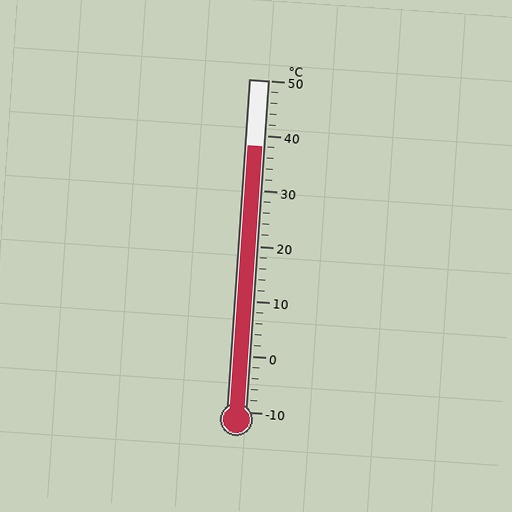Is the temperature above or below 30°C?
The temperature is above 30°C.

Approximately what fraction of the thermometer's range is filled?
The thermometer is filled to approximately 80% of its range.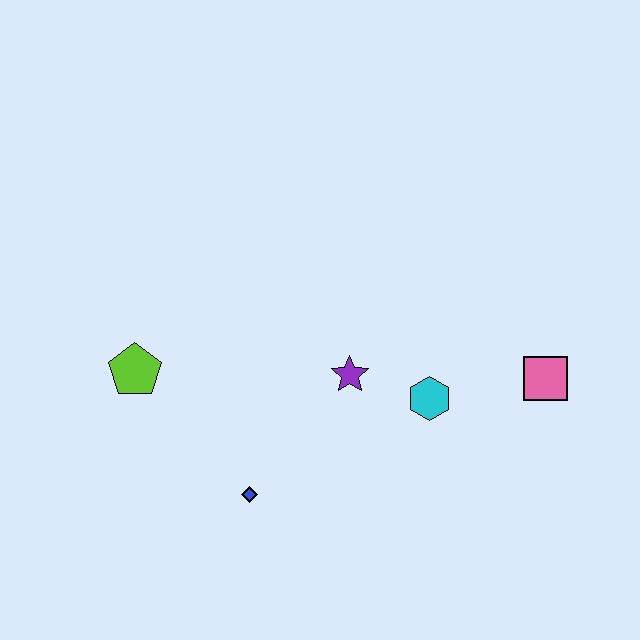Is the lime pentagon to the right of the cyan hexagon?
No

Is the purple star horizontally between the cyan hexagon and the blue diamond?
Yes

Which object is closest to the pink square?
The cyan hexagon is closest to the pink square.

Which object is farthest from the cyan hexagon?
The lime pentagon is farthest from the cyan hexagon.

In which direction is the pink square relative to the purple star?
The pink square is to the right of the purple star.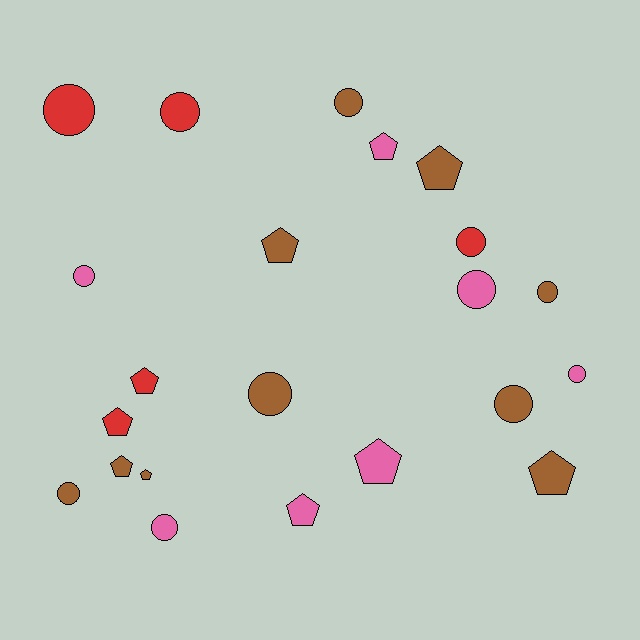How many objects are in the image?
There are 22 objects.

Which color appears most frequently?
Brown, with 10 objects.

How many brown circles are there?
There are 5 brown circles.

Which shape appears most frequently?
Circle, with 12 objects.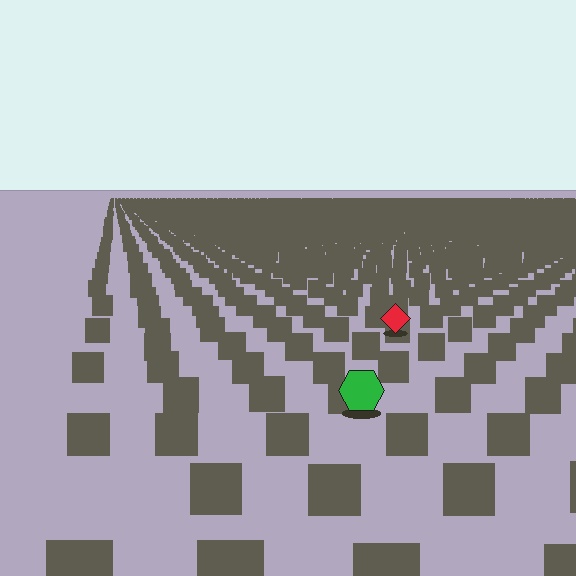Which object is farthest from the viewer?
The red diamond is farthest from the viewer. It appears smaller and the ground texture around it is denser.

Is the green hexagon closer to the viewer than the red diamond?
Yes. The green hexagon is closer — you can tell from the texture gradient: the ground texture is coarser near it.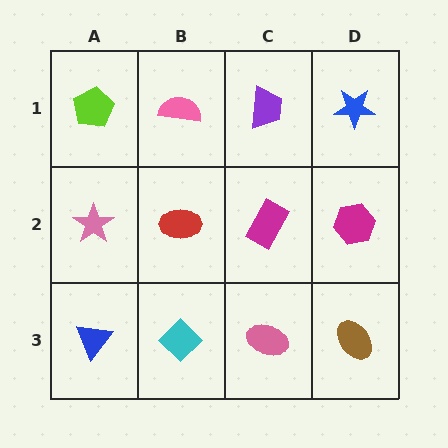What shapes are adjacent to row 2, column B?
A pink semicircle (row 1, column B), a cyan diamond (row 3, column B), a pink star (row 2, column A), a magenta rectangle (row 2, column C).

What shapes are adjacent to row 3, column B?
A red ellipse (row 2, column B), a blue triangle (row 3, column A), a pink ellipse (row 3, column C).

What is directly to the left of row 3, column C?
A cyan diamond.